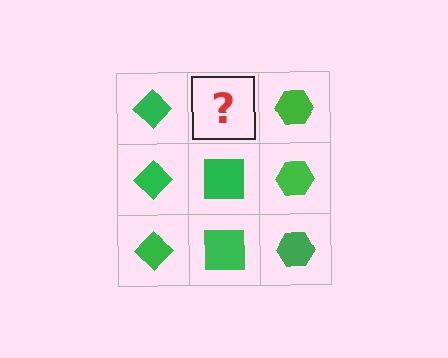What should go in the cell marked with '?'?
The missing cell should contain a green square.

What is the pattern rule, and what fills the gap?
The rule is that each column has a consistent shape. The gap should be filled with a green square.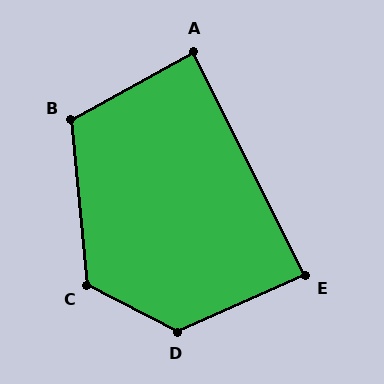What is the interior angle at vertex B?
Approximately 114 degrees (obtuse).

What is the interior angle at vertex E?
Approximately 87 degrees (approximately right).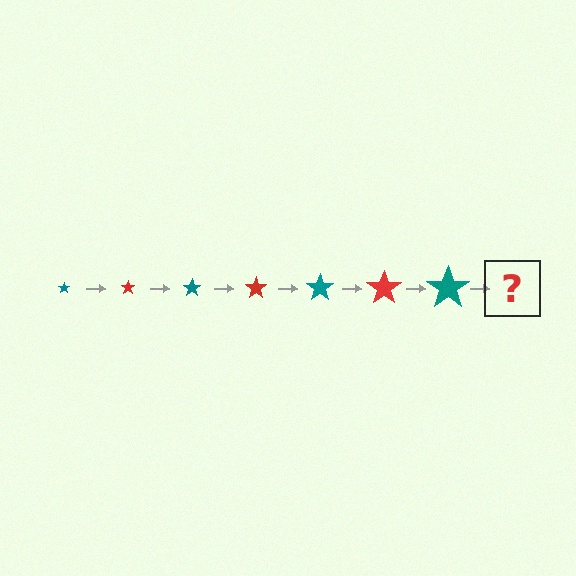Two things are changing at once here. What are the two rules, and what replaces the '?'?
The two rules are that the star grows larger each step and the color cycles through teal and red. The '?' should be a red star, larger than the previous one.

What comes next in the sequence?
The next element should be a red star, larger than the previous one.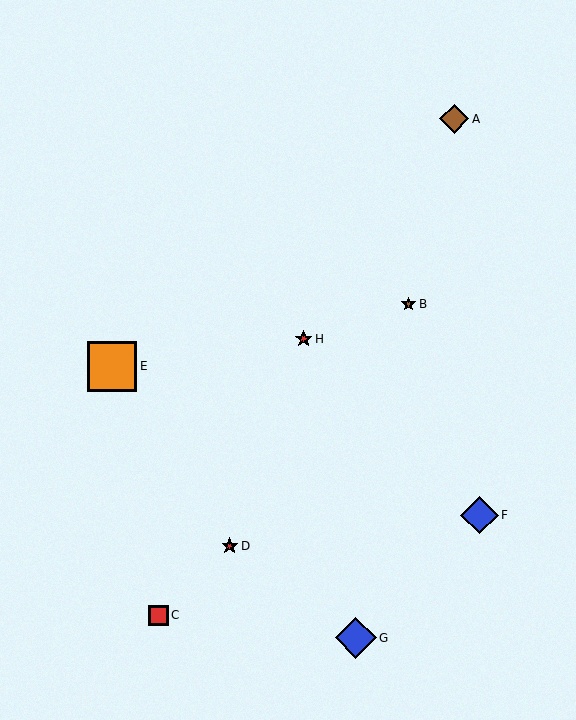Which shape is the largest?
The orange square (labeled E) is the largest.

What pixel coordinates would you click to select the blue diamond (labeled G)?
Click at (356, 638) to select the blue diamond G.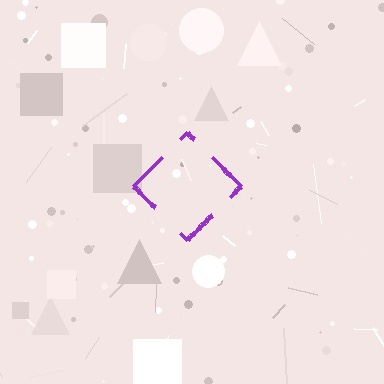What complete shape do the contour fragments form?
The contour fragments form a diamond.